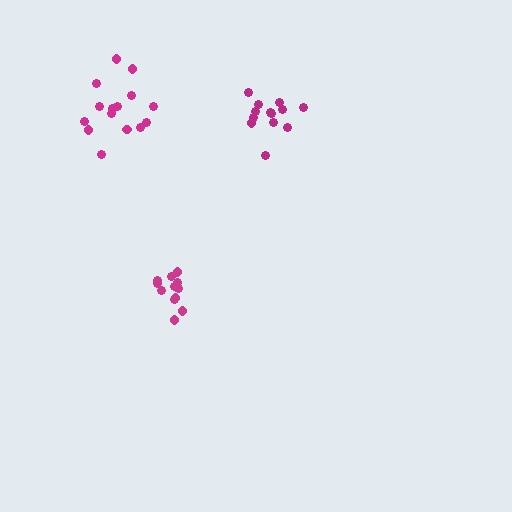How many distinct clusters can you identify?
There are 3 distinct clusters.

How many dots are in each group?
Group 1: 13 dots, Group 2: 12 dots, Group 3: 15 dots (40 total).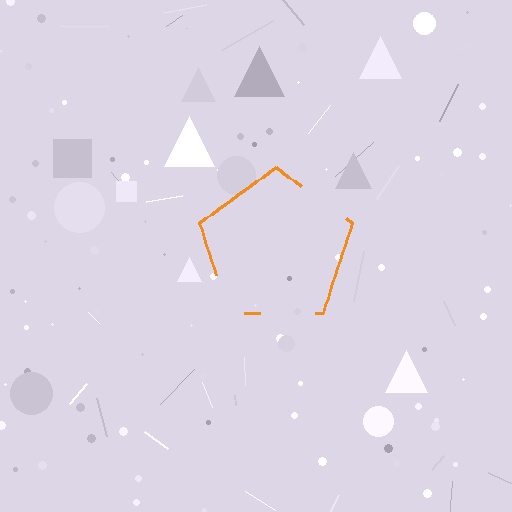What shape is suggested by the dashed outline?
The dashed outline suggests a pentagon.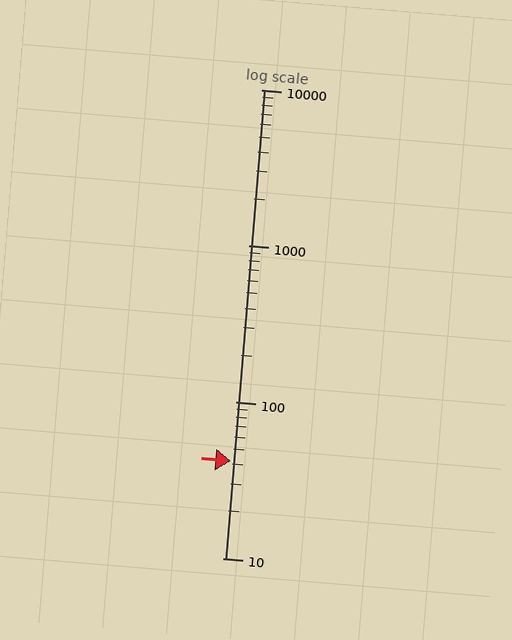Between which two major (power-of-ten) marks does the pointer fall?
The pointer is between 10 and 100.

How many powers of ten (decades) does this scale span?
The scale spans 3 decades, from 10 to 10000.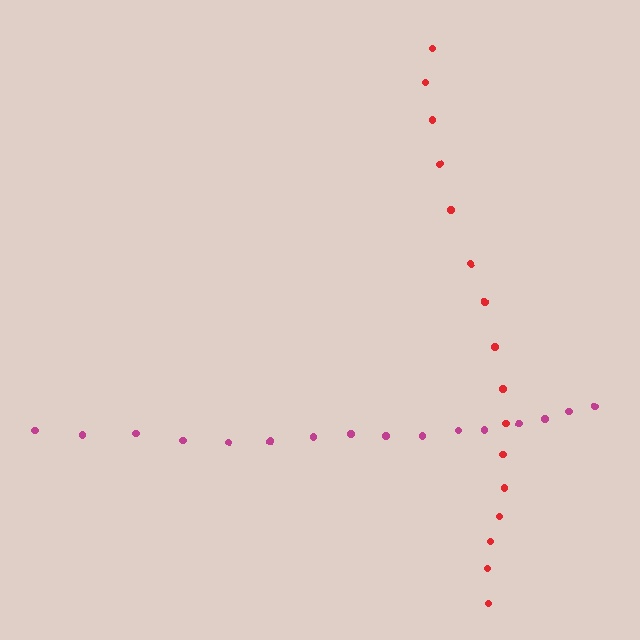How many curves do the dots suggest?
There are 2 distinct paths.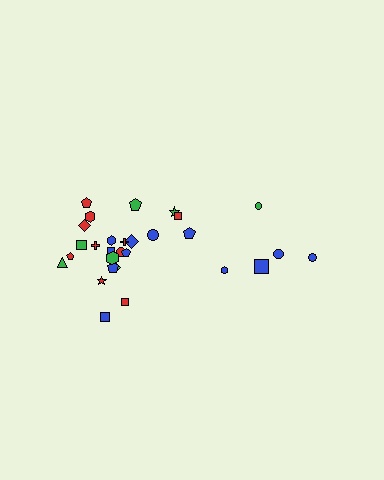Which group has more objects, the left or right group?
The left group.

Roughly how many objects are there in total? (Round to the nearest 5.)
Roughly 30 objects in total.